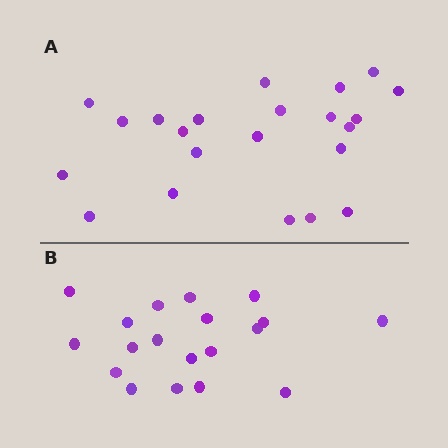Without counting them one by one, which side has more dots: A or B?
Region A (the top region) has more dots.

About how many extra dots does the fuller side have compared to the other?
Region A has just a few more — roughly 2 or 3 more dots than region B.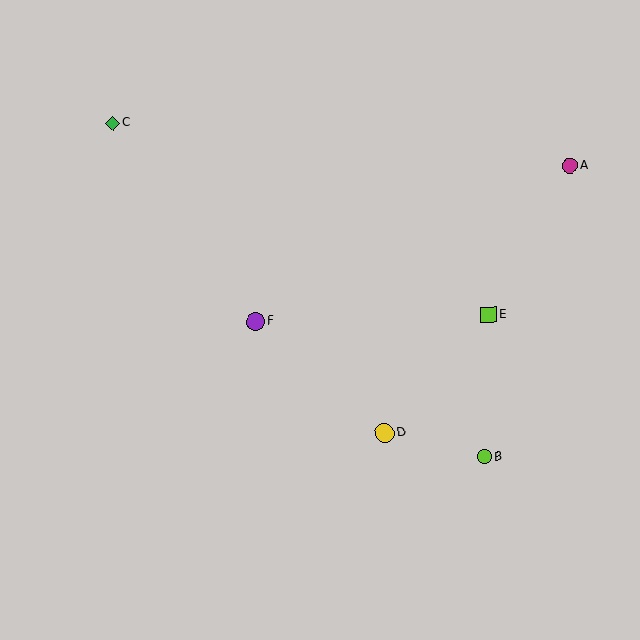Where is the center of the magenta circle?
The center of the magenta circle is at (569, 166).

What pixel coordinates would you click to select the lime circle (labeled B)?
Click at (484, 457) to select the lime circle B.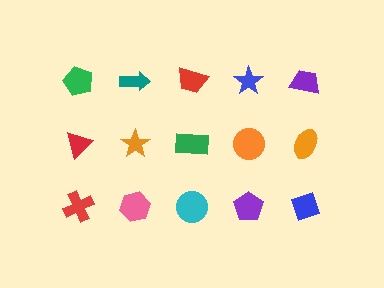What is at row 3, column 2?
A pink hexagon.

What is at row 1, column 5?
A purple trapezoid.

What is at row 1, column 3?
A red trapezoid.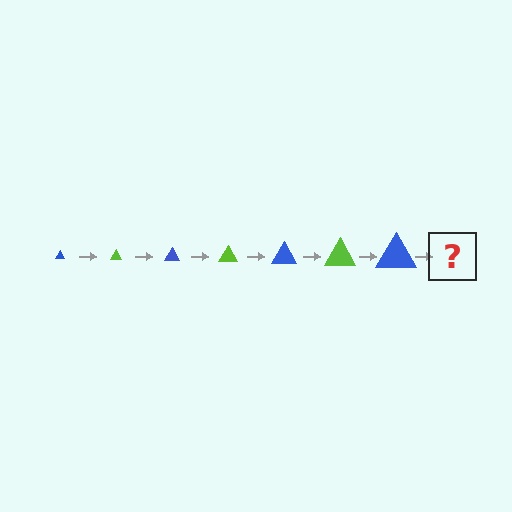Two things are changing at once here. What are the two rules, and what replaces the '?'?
The two rules are that the triangle grows larger each step and the color cycles through blue and lime. The '?' should be a lime triangle, larger than the previous one.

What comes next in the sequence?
The next element should be a lime triangle, larger than the previous one.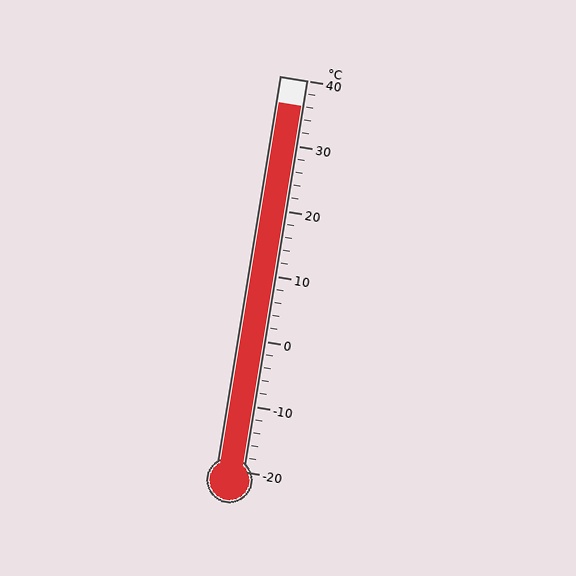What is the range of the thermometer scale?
The thermometer scale ranges from -20°C to 40°C.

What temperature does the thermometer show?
The thermometer shows approximately 36°C.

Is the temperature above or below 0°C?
The temperature is above 0°C.